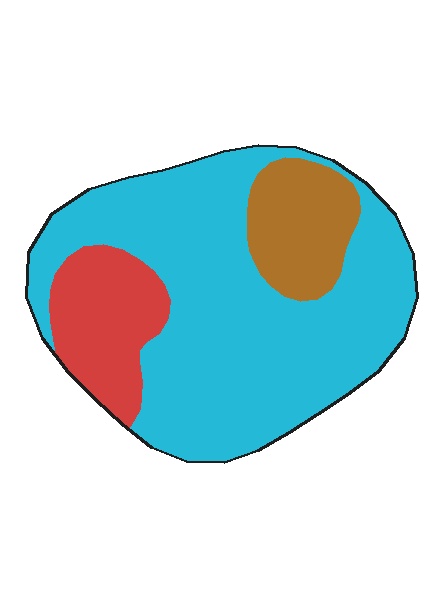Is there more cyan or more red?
Cyan.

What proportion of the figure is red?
Red covers about 15% of the figure.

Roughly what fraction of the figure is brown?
Brown covers 14% of the figure.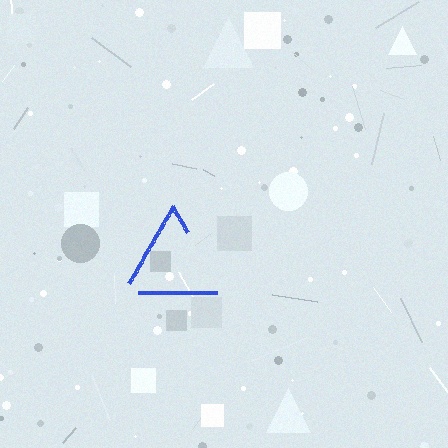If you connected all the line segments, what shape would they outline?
They would outline a triangle.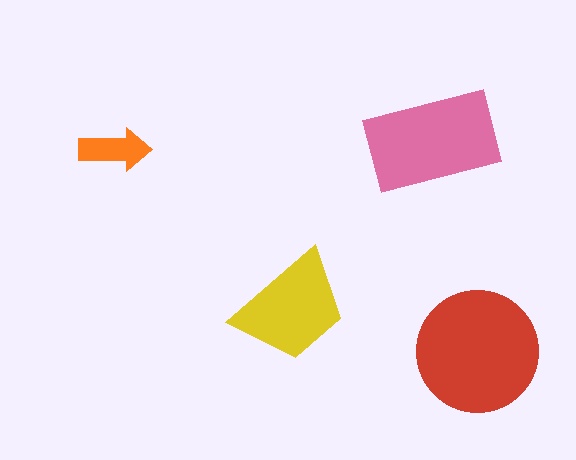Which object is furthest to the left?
The orange arrow is leftmost.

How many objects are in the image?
There are 4 objects in the image.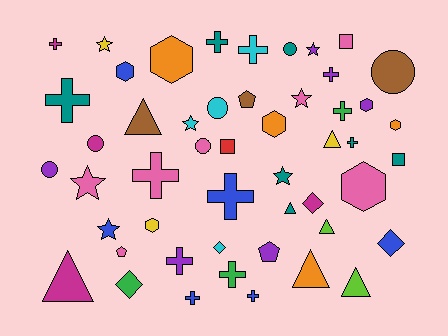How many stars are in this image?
There are 7 stars.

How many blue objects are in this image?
There are 6 blue objects.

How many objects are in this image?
There are 50 objects.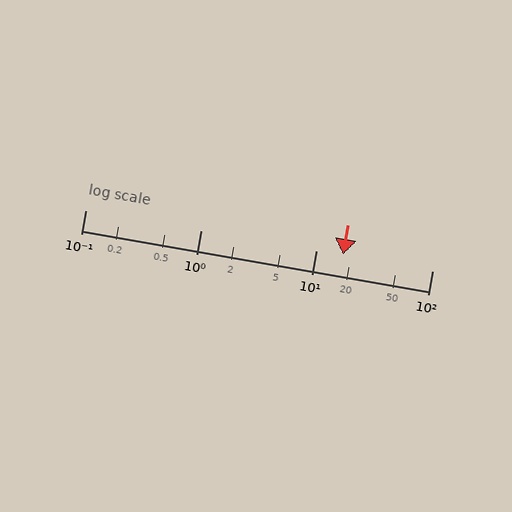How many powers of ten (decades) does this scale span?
The scale spans 3 decades, from 0.1 to 100.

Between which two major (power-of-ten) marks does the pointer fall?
The pointer is between 10 and 100.